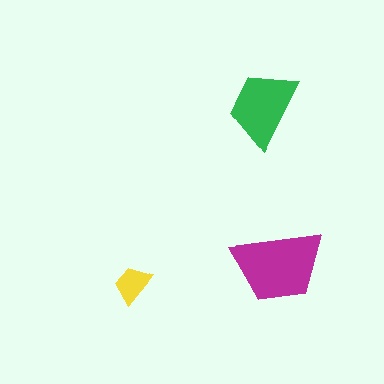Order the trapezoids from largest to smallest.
the magenta one, the green one, the yellow one.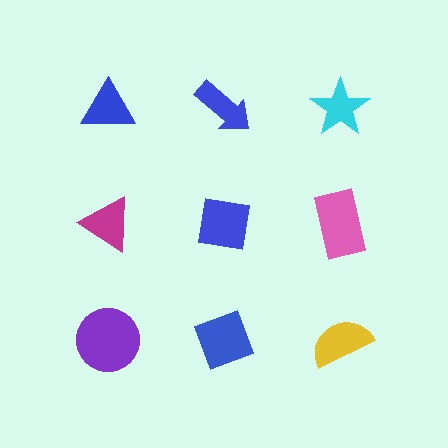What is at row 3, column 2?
A blue diamond.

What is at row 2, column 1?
A magenta triangle.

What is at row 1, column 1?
A blue triangle.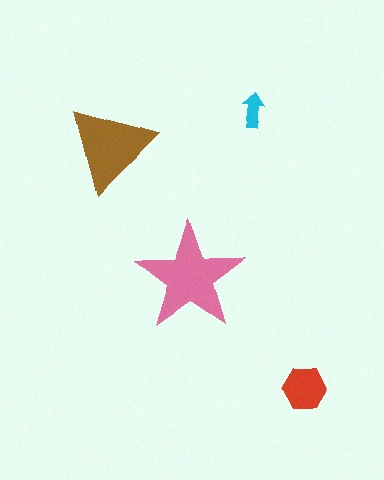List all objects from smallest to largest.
The cyan arrow, the red hexagon, the brown triangle, the pink star.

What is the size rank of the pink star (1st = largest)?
1st.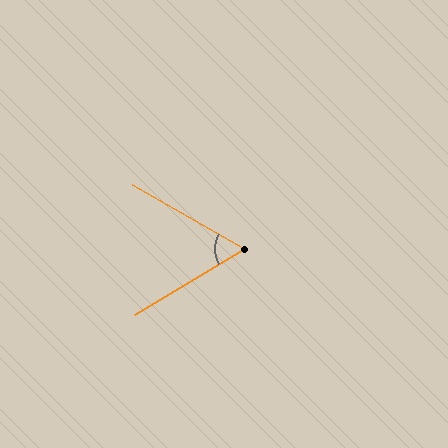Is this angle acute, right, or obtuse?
It is acute.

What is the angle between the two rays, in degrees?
Approximately 60 degrees.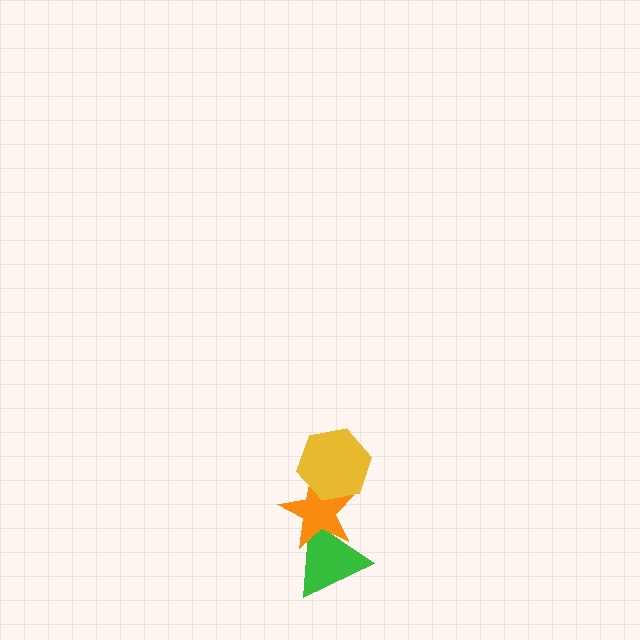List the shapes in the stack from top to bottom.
From top to bottom: the yellow hexagon, the orange star, the green triangle.